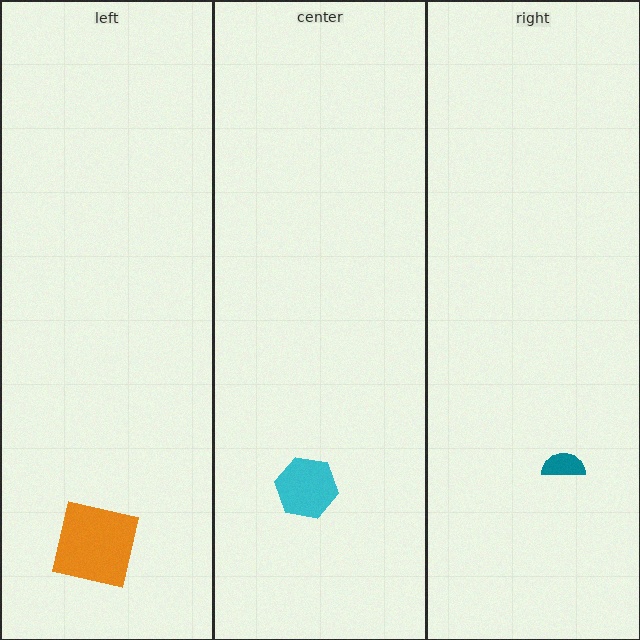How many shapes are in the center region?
1.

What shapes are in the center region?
The cyan hexagon.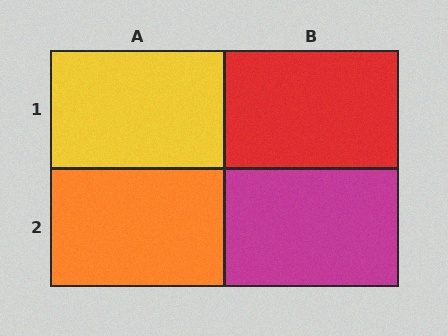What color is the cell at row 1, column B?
Red.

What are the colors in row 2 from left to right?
Orange, magenta.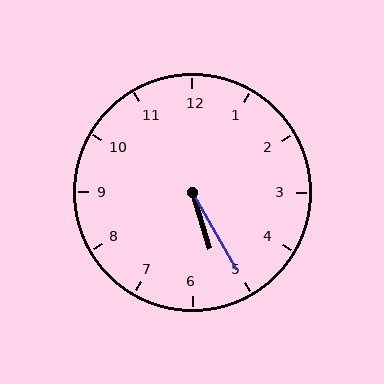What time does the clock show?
5:25.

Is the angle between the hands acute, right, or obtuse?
It is acute.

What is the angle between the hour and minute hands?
Approximately 12 degrees.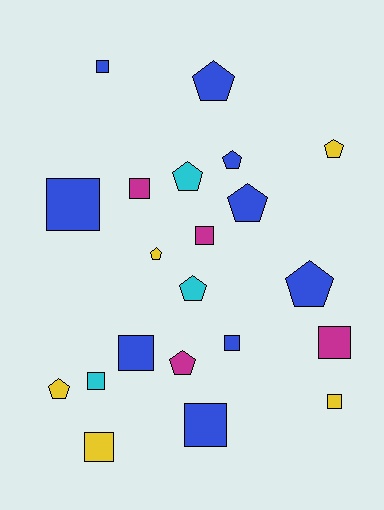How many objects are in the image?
There are 21 objects.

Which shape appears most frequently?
Square, with 11 objects.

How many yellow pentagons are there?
There are 3 yellow pentagons.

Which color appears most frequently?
Blue, with 9 objects.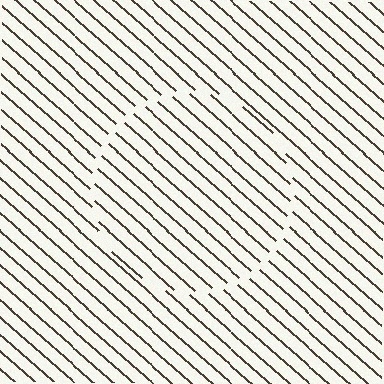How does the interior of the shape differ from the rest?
The interior of the shape contains the same grating, shifted by half a period — the contour is defined by the phase discontinuity where line-ends from the inner and outer gratings abut.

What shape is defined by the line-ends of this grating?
An illusory circle. The interior of the shape contains the same grating, shifted by half a period — the contour is defined by the phase discontinuity where line-ends from the inner and outer gratings abut.